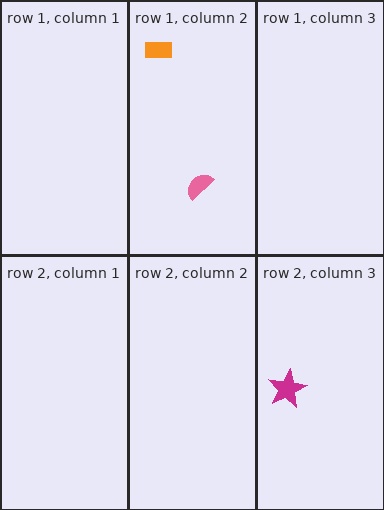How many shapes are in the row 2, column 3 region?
1.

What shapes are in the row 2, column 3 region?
The magenta star.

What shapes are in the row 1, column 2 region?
The pink semicircle, the orange rectangle.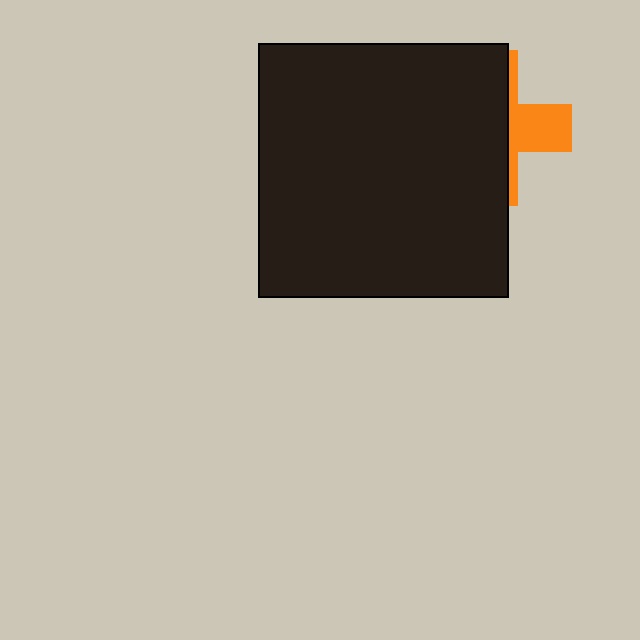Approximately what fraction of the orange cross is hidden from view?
Roughly 70% of the orange cross is hidden behind the black rectangle.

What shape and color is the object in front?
The object in front is a black rectangle.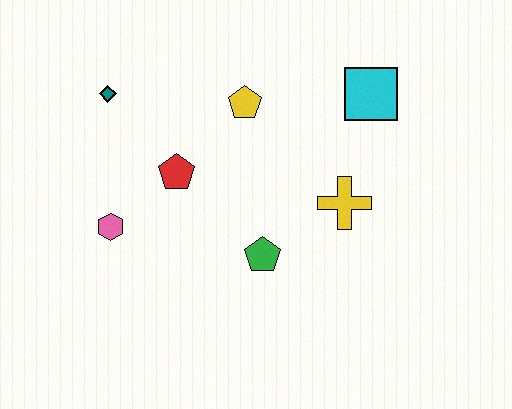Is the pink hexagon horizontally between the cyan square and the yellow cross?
No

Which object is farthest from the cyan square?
The pink hexagon is farthest from the cyan square.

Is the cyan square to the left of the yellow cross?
No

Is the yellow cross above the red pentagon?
No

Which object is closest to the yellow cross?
The green pentagon is closest to the yellow cross.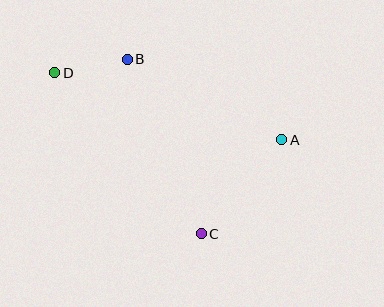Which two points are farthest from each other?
Points A and D are farthest from each other.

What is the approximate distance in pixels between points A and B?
The distance between A and B is approximately 174 pixels.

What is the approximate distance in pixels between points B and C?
The distance between B and C is approximately 189 pixels.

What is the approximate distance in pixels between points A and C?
The distance between A and C is approximately 124 pixels.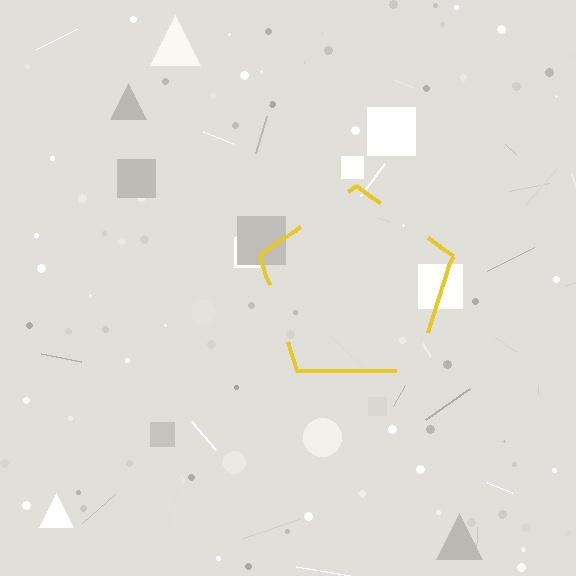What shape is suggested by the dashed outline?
The dashed outline suggests a pentagon.